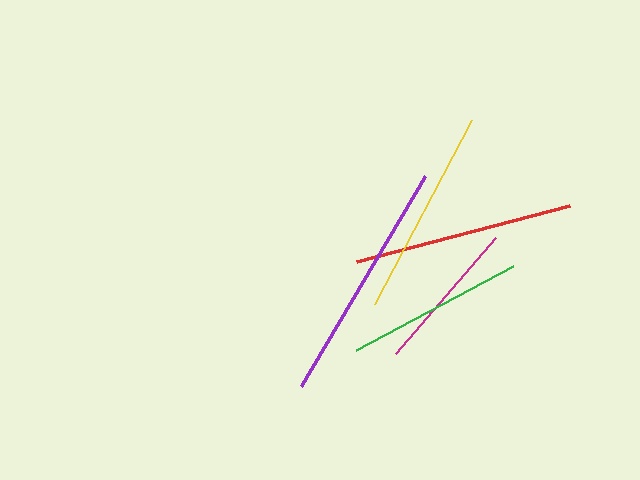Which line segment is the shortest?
The magenta line is the shortest at approximately 152 pixels.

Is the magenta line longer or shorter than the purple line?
The purple line is longer than the magenta line.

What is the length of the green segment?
The green segment is approximately 178 pixels long.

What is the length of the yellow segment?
The yellow segment is approximately 208 pixels long.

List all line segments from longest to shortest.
From longest to shortest: purple, red, yellow, green, magenta.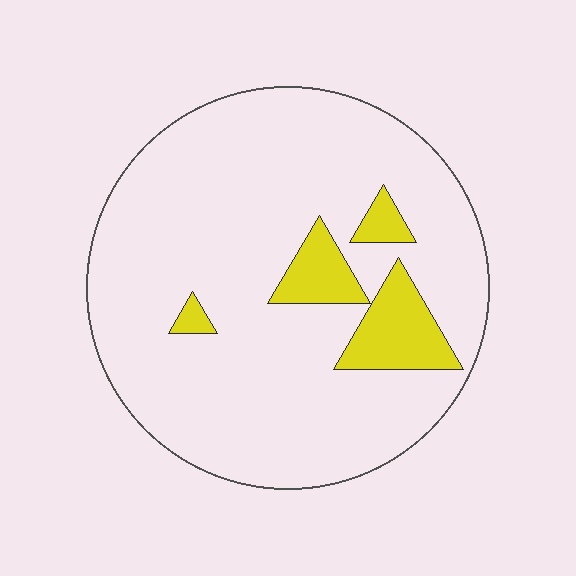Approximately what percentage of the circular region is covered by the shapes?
Approximately 10%.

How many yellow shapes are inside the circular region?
4.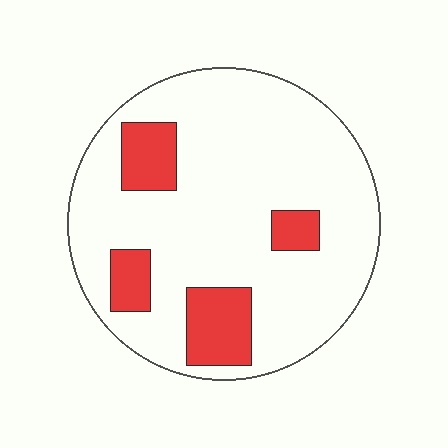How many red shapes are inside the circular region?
4.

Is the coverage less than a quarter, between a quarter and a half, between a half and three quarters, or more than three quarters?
Less than a quarter.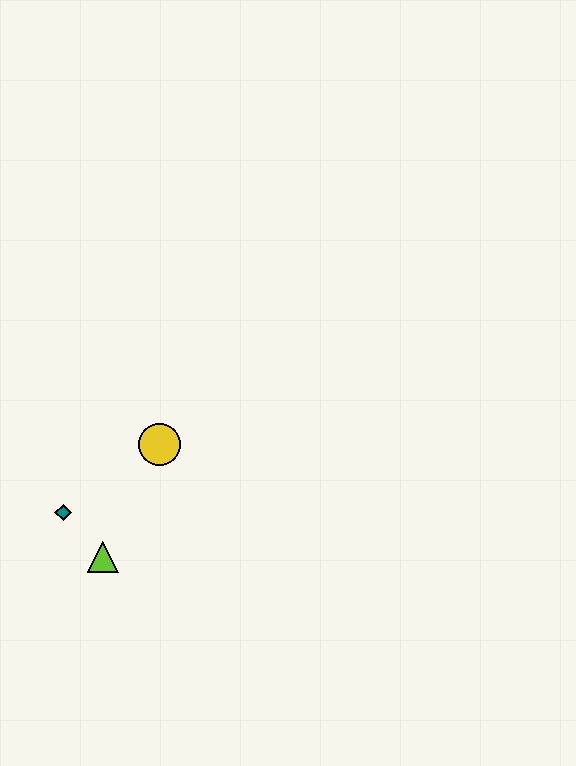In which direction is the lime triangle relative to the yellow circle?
The lime triangle is below the yellow circle.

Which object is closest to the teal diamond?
The lime triangle is closest to the teal diamond.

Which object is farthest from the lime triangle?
The yellow circle is farthest from the lime triangle.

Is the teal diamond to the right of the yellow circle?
No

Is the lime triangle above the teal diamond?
No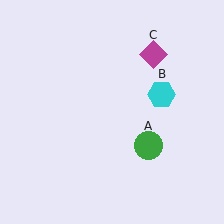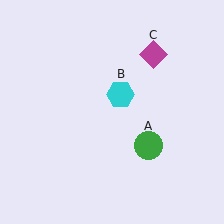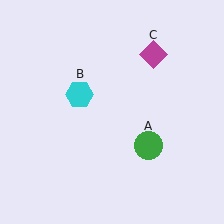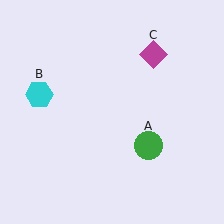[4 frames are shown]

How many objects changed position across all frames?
1 object changed position: cyan hexagon (object B).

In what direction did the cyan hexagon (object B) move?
The cyan hexagon (object B) moved left.